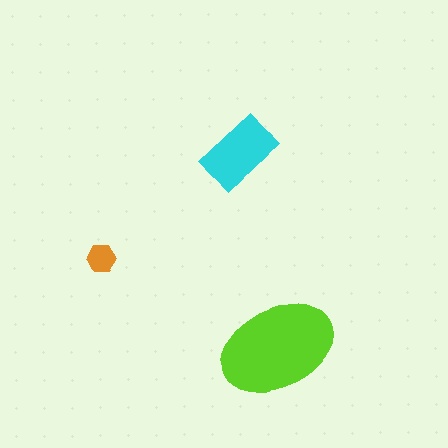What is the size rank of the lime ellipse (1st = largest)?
1st.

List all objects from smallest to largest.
The orange hexagon, the cyan rectangle, the lime ellipse.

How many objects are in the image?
There are 3 objects in the image.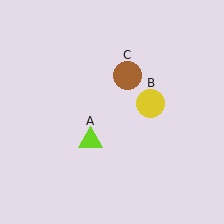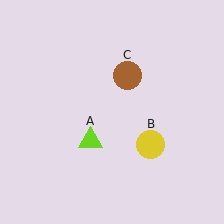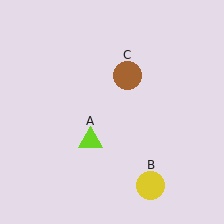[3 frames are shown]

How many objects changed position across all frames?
1 object changed position: yellow circle (object B).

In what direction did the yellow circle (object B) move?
The yellow circle (object B) moved down.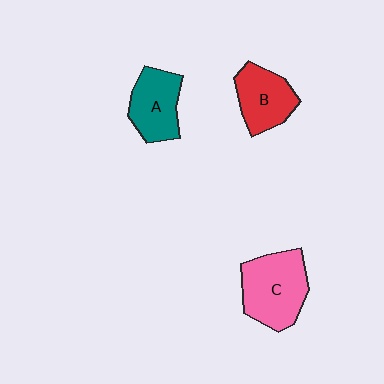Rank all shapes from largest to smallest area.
From largest to smallest: C (pink), A (teal), B (red).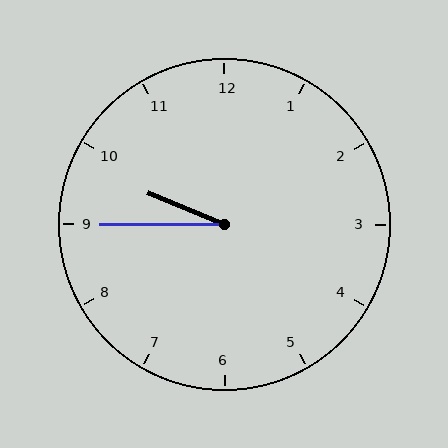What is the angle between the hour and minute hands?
Approximately 22 degrees.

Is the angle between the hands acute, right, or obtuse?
It is acute.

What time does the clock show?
9:45.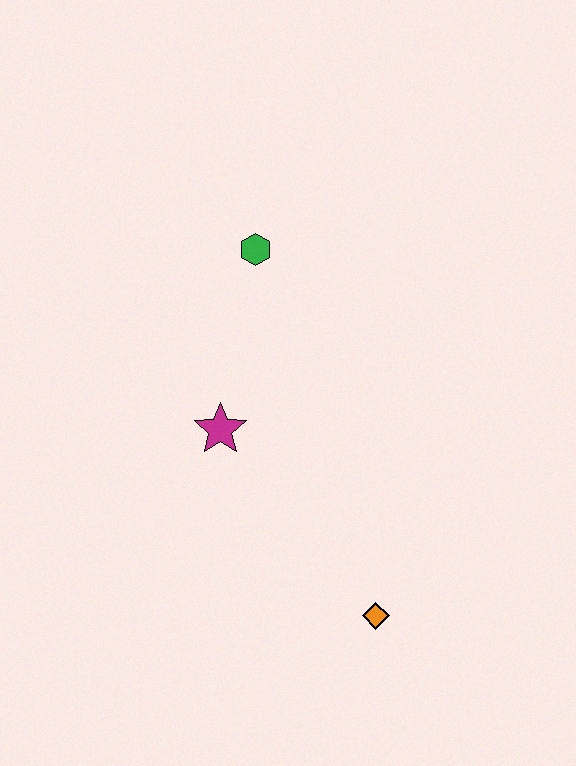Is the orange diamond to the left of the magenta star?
No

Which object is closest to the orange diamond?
The magenta star is closest to the orange diamond.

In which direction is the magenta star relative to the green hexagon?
The magenta star is below the green hexagon.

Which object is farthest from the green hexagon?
The orange diamond is farthest from the green hexagon.